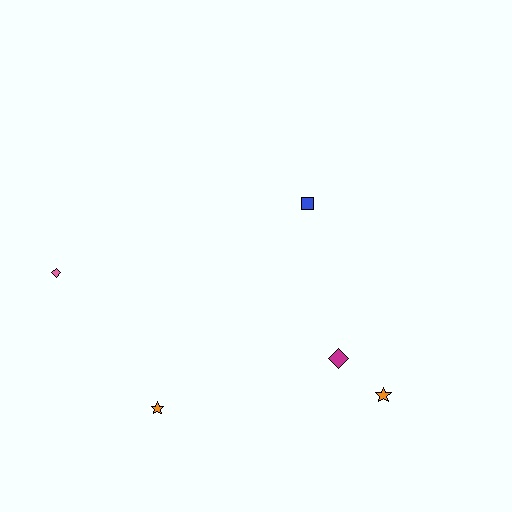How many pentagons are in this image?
There are no pentagons.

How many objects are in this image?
There are 5 objects.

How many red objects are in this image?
There are no red objects.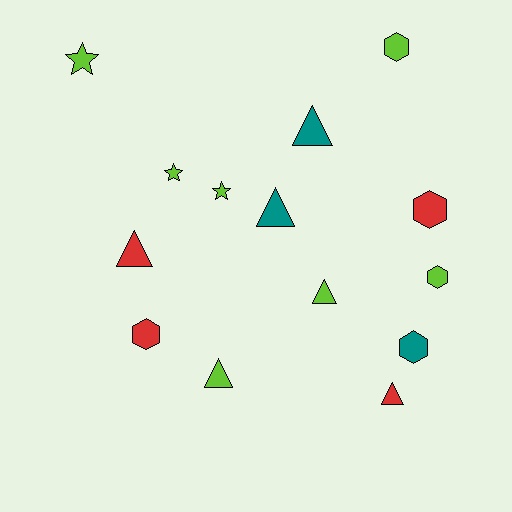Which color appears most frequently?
Lime, with 7 objects.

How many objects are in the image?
There are 14 objects.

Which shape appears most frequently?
Triangle, with 6 objects.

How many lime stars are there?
There are 3 lime stars.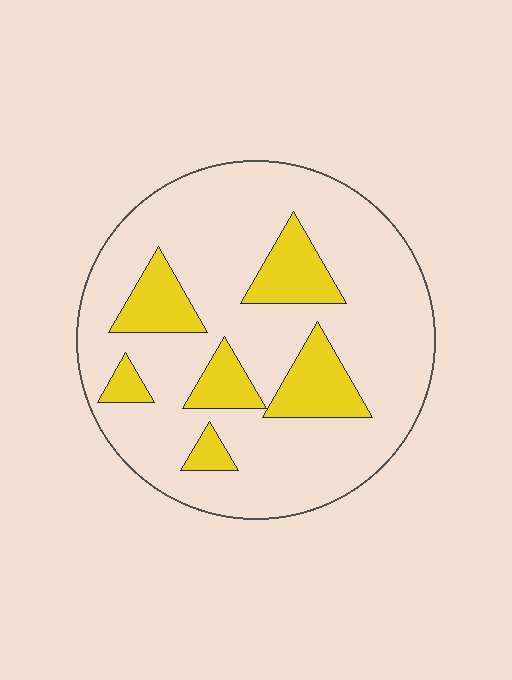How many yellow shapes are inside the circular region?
6.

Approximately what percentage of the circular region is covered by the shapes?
Approximately 20%.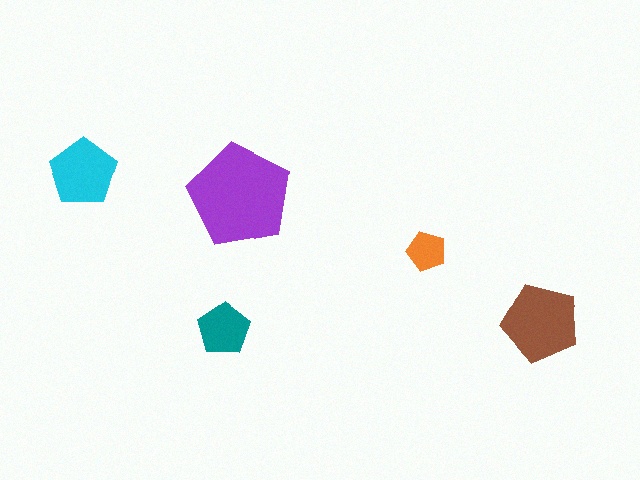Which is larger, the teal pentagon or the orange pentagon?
The teal one.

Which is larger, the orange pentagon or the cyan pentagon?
The cyan one.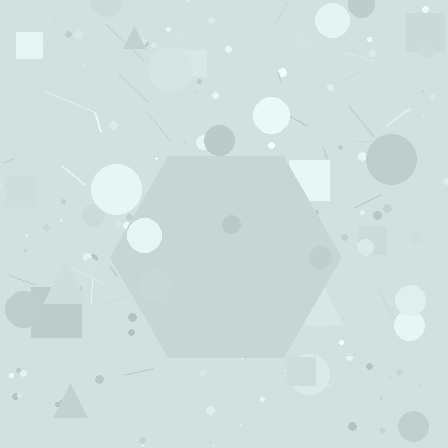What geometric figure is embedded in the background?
A hexagon is embedded in the background.